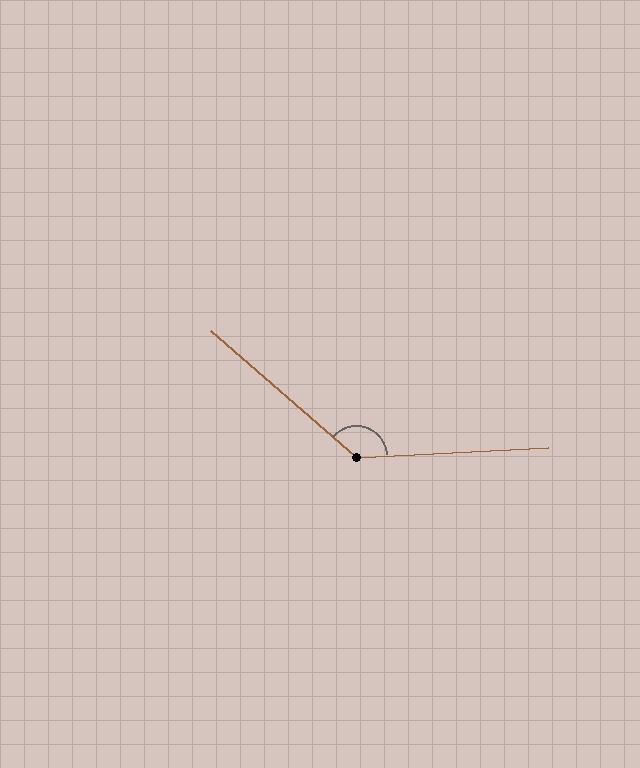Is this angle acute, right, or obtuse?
It is obtuse.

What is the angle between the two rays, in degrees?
Approximately 136 degrees.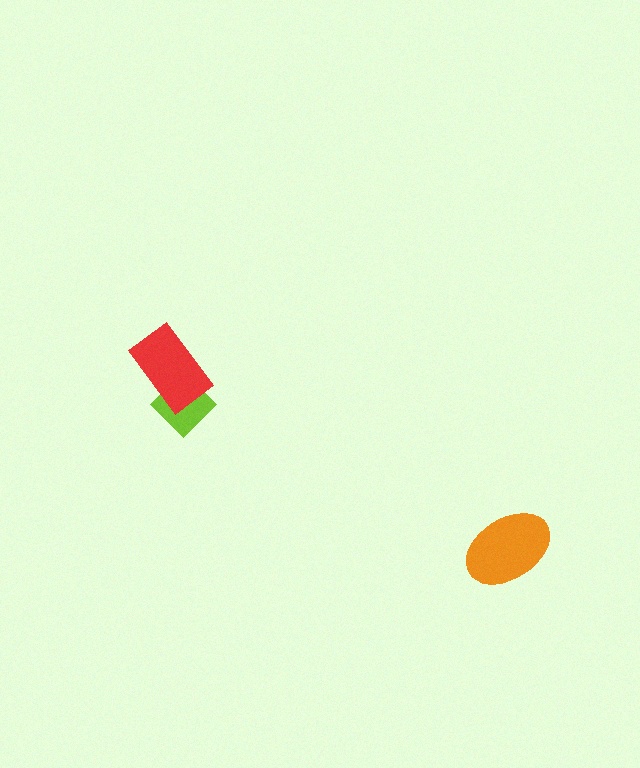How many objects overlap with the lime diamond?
1 object overlaps with the lime diamond.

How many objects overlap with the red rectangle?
1 object overlaps with the red rectangle.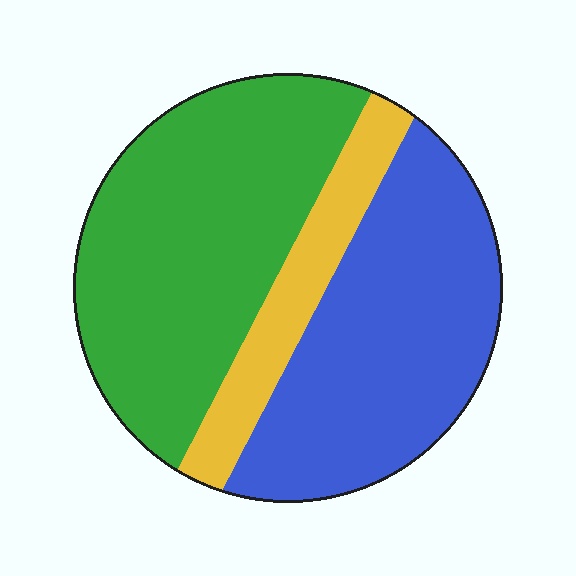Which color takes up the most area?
Green, at roughly 45%.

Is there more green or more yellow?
Green.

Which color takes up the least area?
Yellow, at roughly 15%.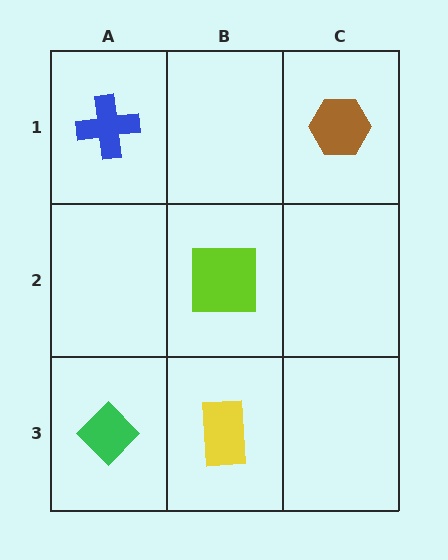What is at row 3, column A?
A green diamond.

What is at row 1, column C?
A brown hexagon.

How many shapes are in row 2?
1 shape.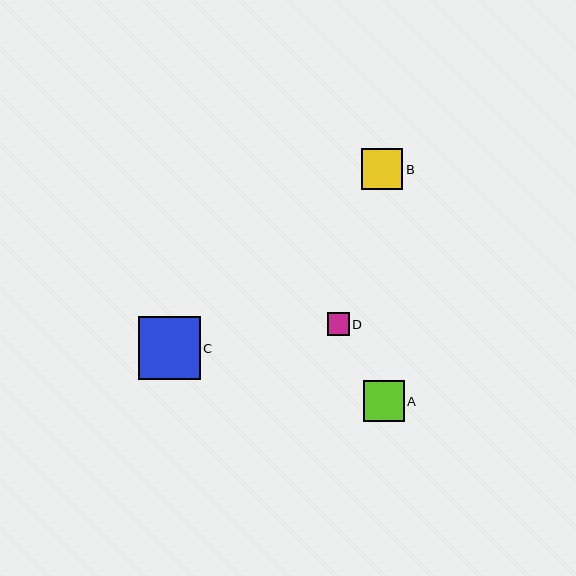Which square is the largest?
Square C is the largest with a size of approximately 62 pixels.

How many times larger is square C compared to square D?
Square C is approximately 2.8 times the size of square D.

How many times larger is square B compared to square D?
Square B is approximately 1.9 times the size of square D.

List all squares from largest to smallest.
From largest to smallest: C, B, A, D.